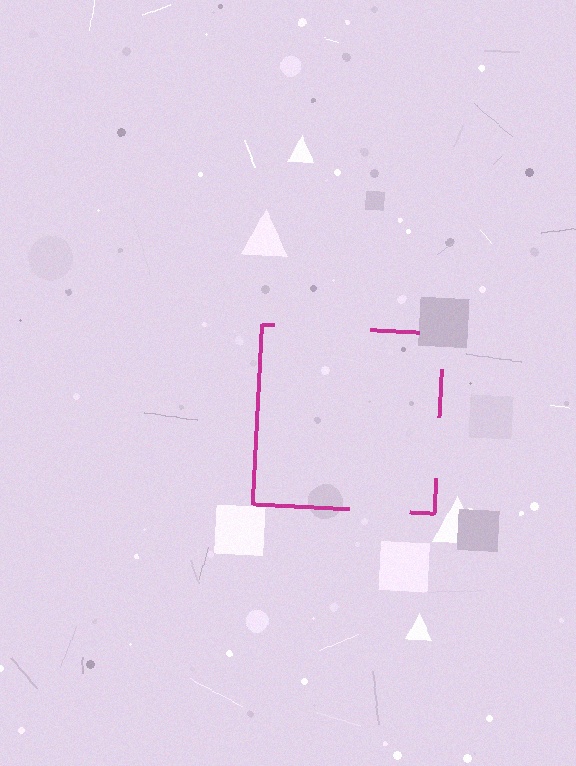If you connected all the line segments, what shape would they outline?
They would outline a square.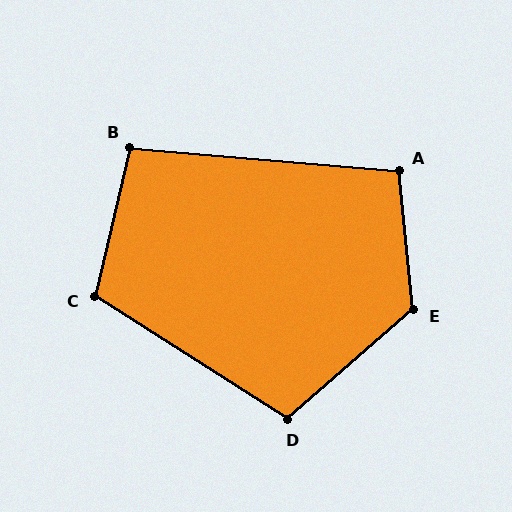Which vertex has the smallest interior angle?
B, at approximately 98 degrees.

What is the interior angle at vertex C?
Approximately 109 degrees (obtuse).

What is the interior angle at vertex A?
Approximately 101 degrees (obtuse).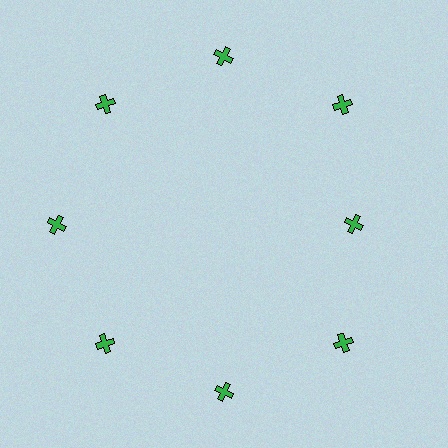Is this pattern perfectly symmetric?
No. The 8 green crosses are arranged in a ring, but one element near the 3 o'clock position is pulled inward toward the center, breaking the 8-fold rotational symmetry.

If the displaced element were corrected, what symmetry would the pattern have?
It would have 8-fold rotational symmetry — the pattern would map onto itself every 45 degrees.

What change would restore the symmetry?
The symmetry would be restored by moving it outward, back onto the ring so that all 8 crosses sit at equal angles and equal distance from the center.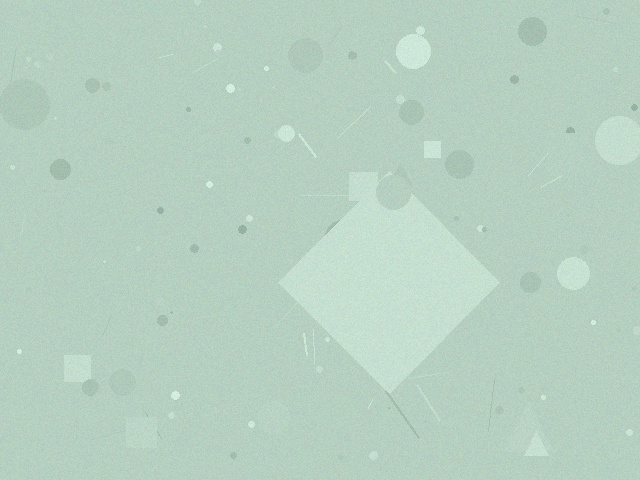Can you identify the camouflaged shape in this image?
The camouflaged shape is a diamond.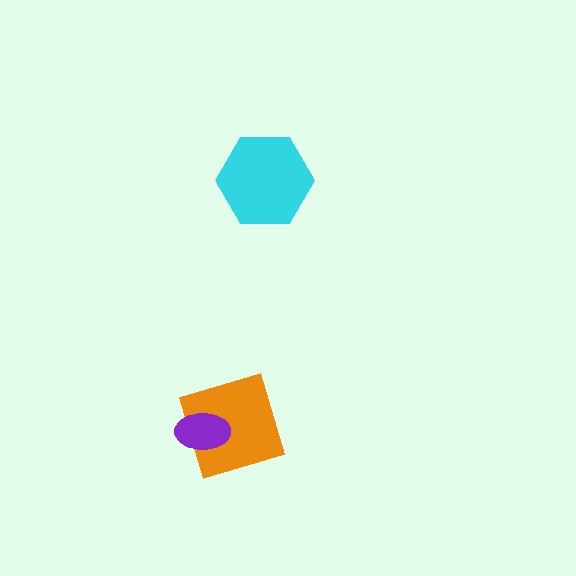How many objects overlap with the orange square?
1 object overlaps with the orange square.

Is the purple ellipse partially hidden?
No, no other shape covers it.